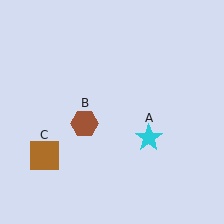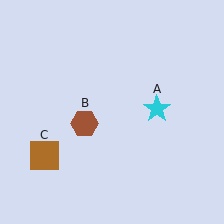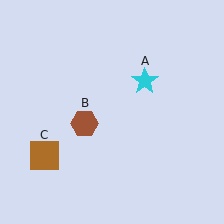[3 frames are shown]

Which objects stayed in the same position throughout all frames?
Brown hexagon (object B) and brown square (object C) remained stationary.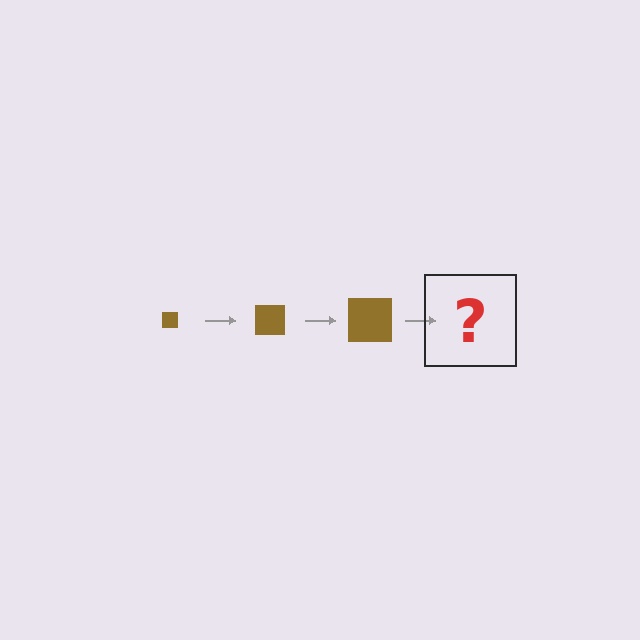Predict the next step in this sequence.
The next step is a brown square, larger than the previous one.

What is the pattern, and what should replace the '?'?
The pattern is that the square gets progressively larger each step. The '?' should be a brown square, larger than the previous one.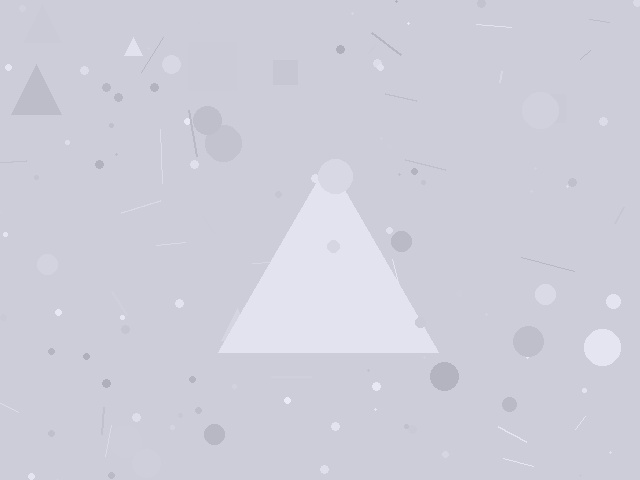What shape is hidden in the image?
A triangle is hidden in the image.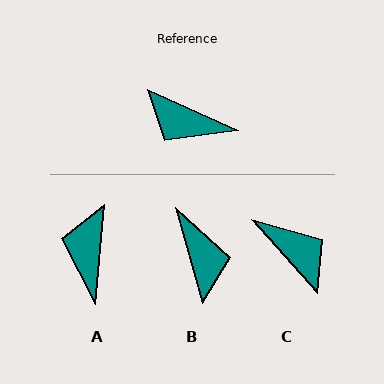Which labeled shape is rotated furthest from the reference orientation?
C, about 156 degrees away.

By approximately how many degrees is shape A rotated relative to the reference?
Approximately 71 degrees clockwise.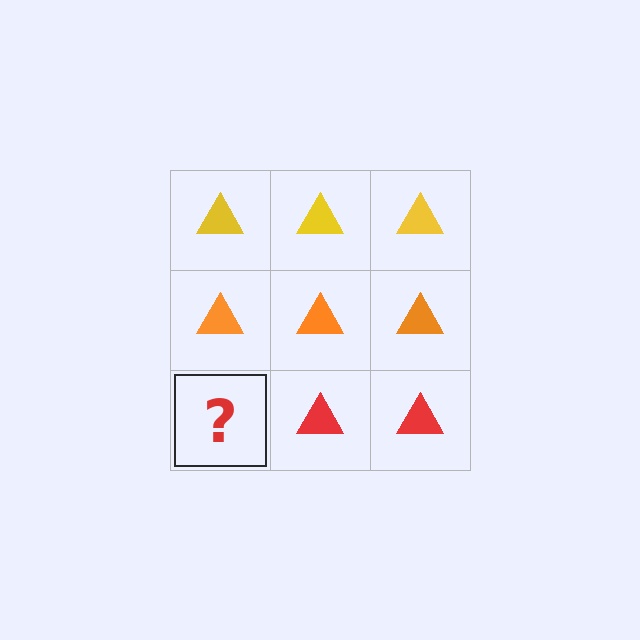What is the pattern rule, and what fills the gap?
The rule is that each row has a consistent color. The gap should be filled with a red triangle.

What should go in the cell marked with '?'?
The missing cell should contain a red triangle.